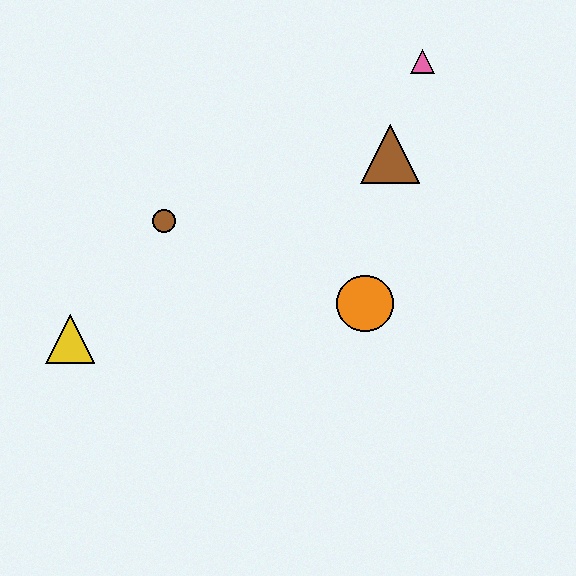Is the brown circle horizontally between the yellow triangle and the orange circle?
Yes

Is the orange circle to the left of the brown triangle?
Yes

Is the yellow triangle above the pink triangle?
No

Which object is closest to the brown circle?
The yellow triangle is closest to the brown circle.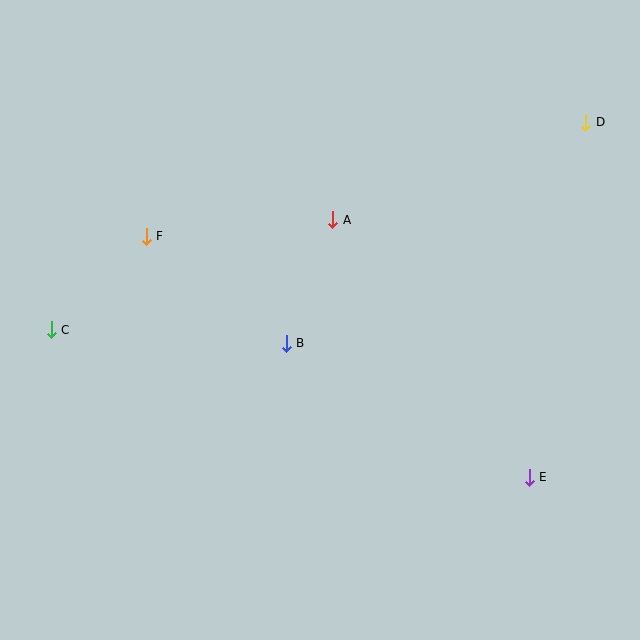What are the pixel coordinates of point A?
Point A is at (333, 220).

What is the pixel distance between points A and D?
The distance between A and D is 271 pixels.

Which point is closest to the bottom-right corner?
Point E is closest to the bottom-right corner.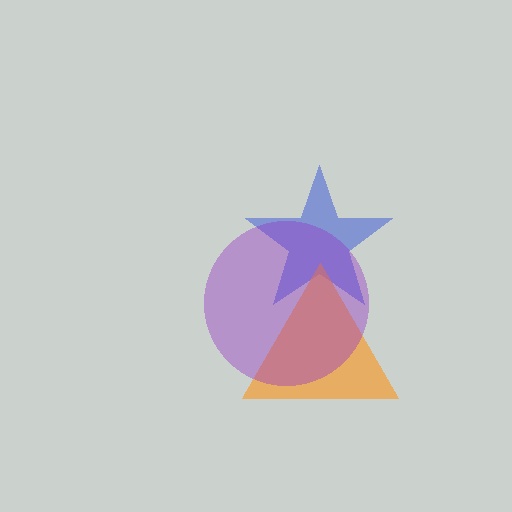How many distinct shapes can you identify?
There are 3 distinct shapes: a blue star, an orange triangle, a purple circle.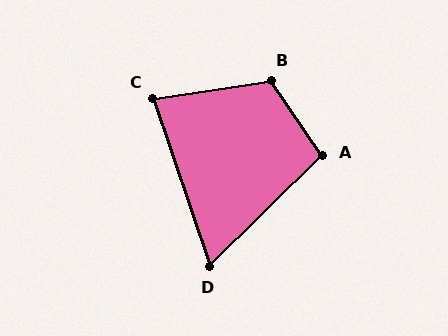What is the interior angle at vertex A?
Approximately 100 degrees (obtuse).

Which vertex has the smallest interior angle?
D, at approximately 64 degrees.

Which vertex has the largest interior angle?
B, at approximately 116 degrees.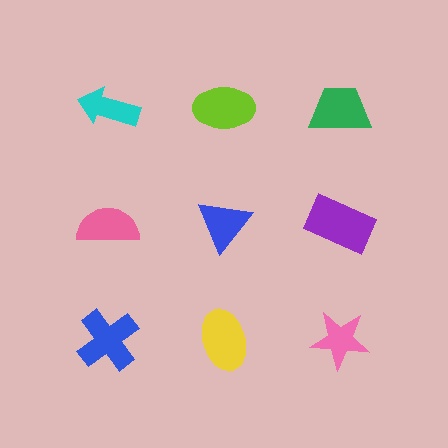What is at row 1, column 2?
A lime ellipse.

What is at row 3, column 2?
A yellow ellipse.